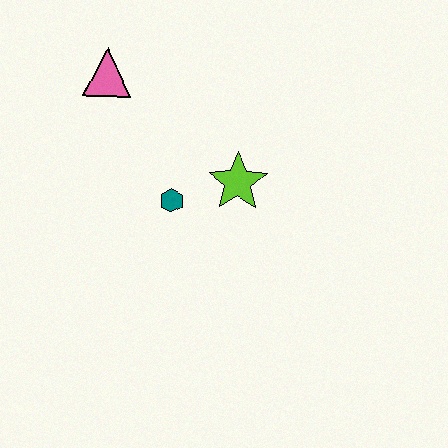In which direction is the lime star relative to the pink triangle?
The lime star is to the right of the pink triangle.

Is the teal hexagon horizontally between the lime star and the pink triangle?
Yes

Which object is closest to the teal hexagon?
The lime star is closest to the teal hexagon.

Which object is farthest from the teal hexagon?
The pink triangle is farthest from the teal hexagon.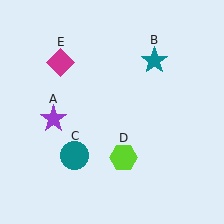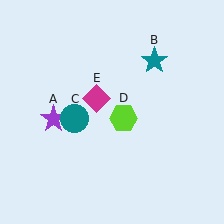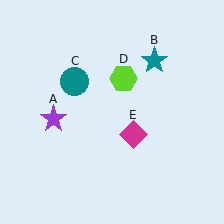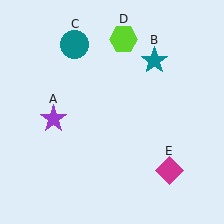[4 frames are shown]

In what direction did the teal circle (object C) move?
The teal circle (object C) moved up.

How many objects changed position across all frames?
3 objects changed position: teal circle (object C), lime hexagon (object D), magenta diamond (object E).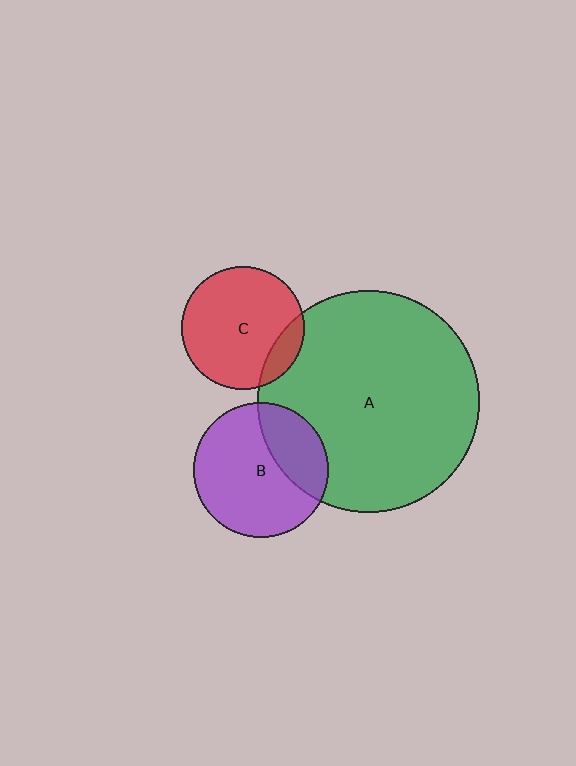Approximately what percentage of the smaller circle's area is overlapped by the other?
Approximately 15%.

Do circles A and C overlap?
Yes.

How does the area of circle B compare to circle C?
Approximately 1.2 times.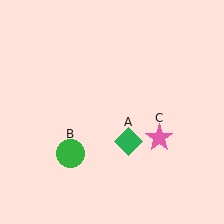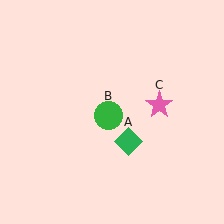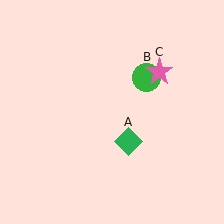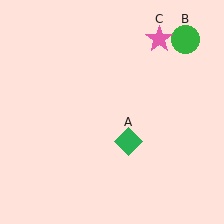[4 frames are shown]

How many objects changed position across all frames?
2 objects changed position: green circle (object B), pink star (object C).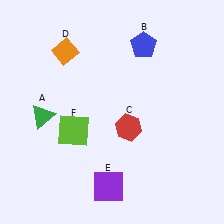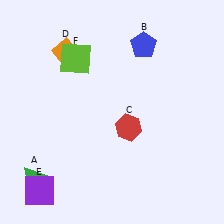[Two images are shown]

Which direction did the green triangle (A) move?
The green triangle (A) moved down.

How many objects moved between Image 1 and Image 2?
3 objects moved between the two images.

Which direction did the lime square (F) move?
The lime square (F) moved up.